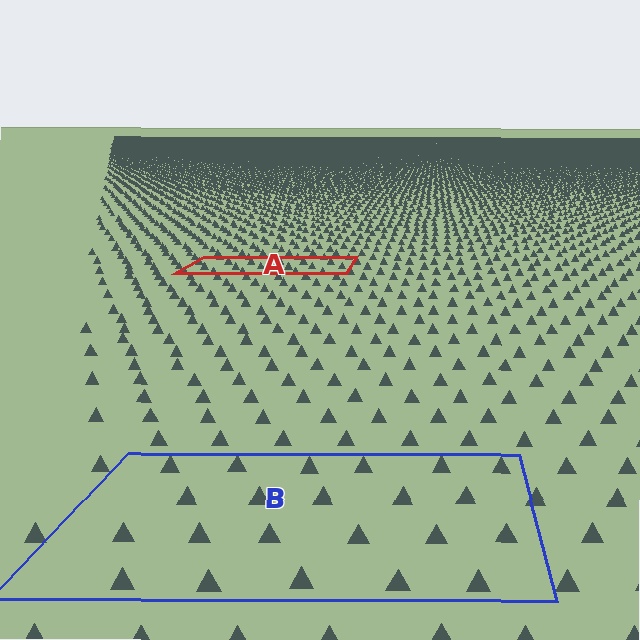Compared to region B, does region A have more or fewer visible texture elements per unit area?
Region A has more texture elements per unit area — they are packed more densely because it is farther away.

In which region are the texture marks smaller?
The texture marks are smaller in region A, because it is farther away.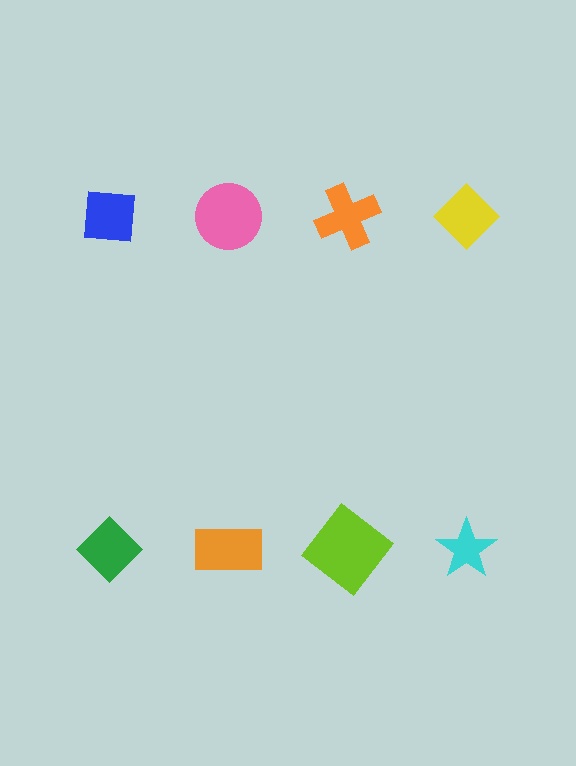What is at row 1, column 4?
A yellow diamond.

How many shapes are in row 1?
4 shapes.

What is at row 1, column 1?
A blue square.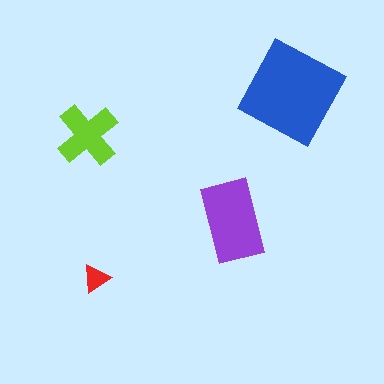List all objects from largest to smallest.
The blue square, the purple rectangle, the lime cross, the red triangle.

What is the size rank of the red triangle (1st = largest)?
4th.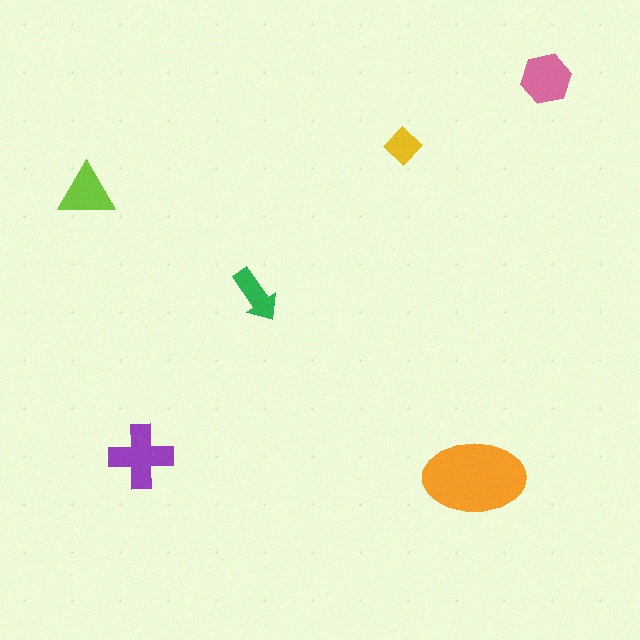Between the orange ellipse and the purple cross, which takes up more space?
The orange ellipse.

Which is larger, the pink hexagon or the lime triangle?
The pink hexagon.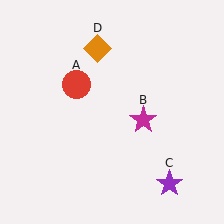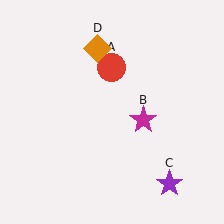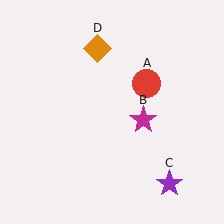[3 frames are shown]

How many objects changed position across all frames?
1 object changed position: red circle (object A).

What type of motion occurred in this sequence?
The red circle (object A) rotated clockwise around the center of the scene.